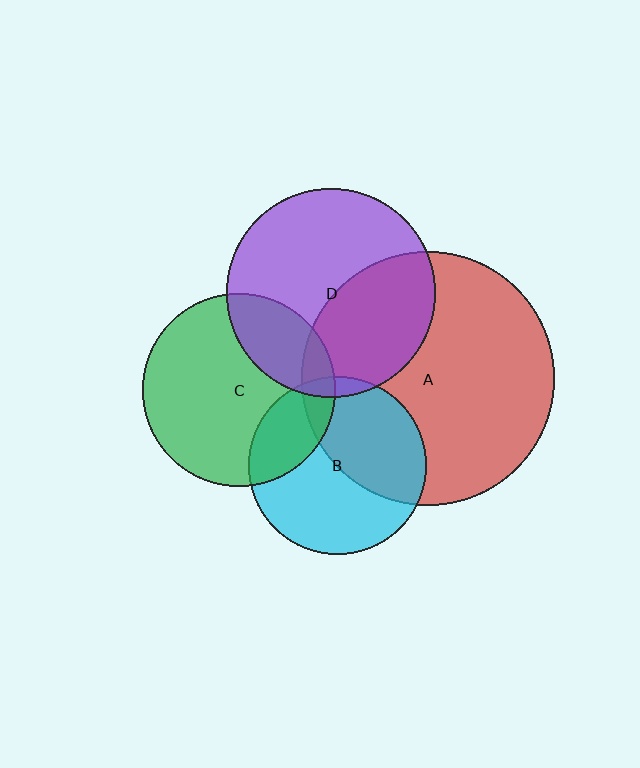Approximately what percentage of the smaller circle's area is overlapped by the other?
Approximately 10%.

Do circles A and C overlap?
Yes.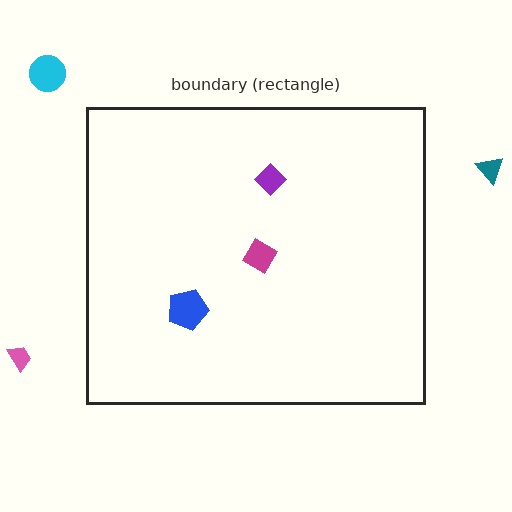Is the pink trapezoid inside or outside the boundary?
Outside.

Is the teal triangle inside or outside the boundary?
Outside.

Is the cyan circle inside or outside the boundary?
Outside.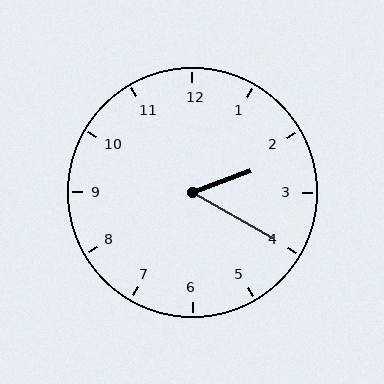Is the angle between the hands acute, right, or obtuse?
It is acute.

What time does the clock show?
2:20.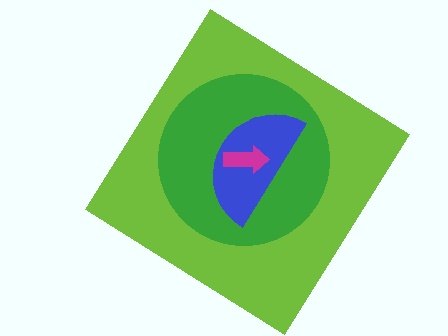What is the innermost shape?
The magenta arrow.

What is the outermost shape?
The lime diamond.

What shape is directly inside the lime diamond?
The green circle.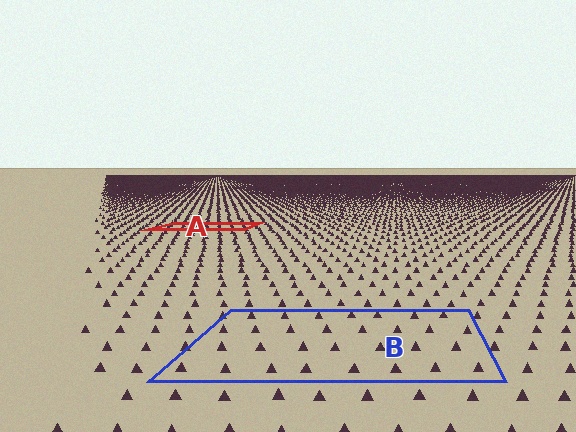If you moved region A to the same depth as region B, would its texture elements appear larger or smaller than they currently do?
They would appear larger. At a closer depth, the same texture elements are projected at a bigger on-screen size.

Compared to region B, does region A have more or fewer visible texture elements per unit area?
Region A has more texture elements per unit area — they are packed more densely because it is farther away.